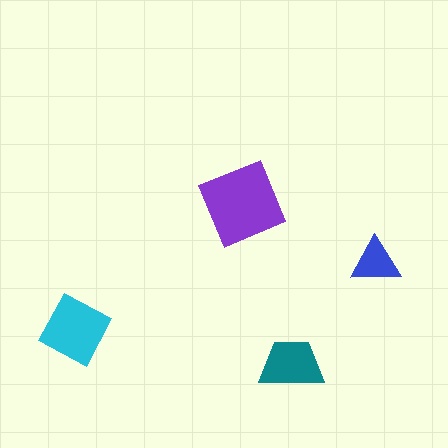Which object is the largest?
The purple square.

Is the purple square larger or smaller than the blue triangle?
Larger.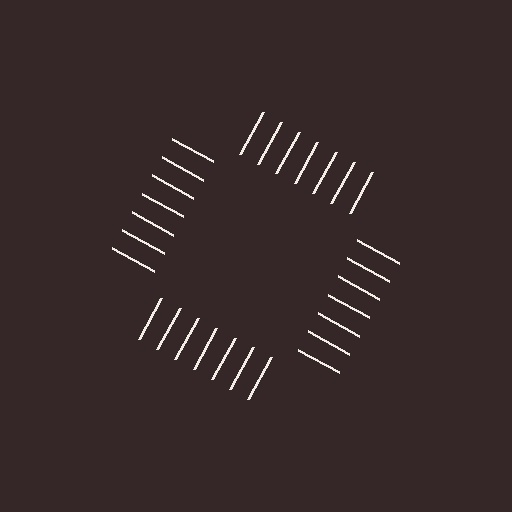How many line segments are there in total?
28 — 7 along each of the 4 edges.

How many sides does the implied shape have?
4 sides — the line-ends trace a square.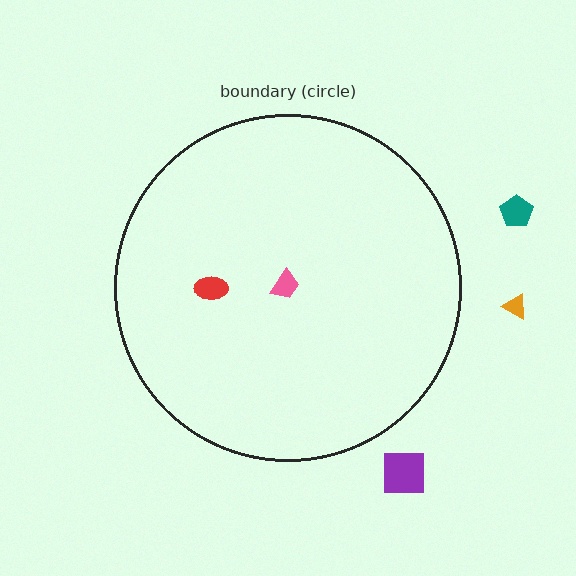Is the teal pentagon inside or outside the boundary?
Outside.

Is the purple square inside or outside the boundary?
Outside.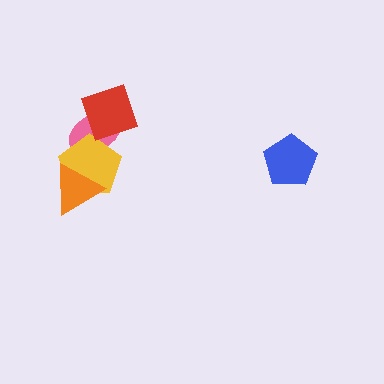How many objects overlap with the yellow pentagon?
3 objects overlap with the yellow pentagon.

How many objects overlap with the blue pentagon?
0 objects overlap with the blue pentagon.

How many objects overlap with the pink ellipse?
2 objects overlap with the pink ellipse.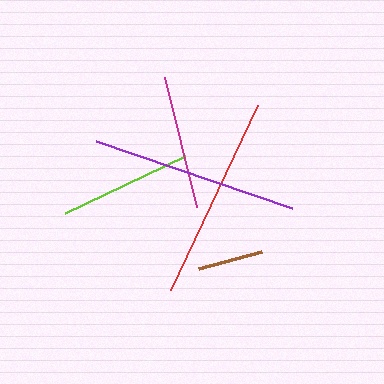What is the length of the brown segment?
The brown segment is approximately 66 pixels long.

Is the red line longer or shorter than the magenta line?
The red line is longer than the magenta line.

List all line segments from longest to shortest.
From longest to shortest: purple, red, magenta, lime, brown.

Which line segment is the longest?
The purple line is the longest at approximately 207 pixels.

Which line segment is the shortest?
The brown line is the shortest at approximately 66 pixels.